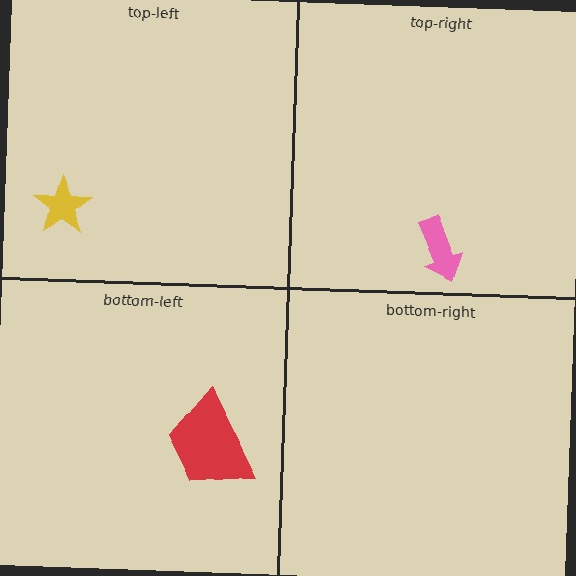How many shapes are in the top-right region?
1.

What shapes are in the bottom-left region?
The red trapezoid.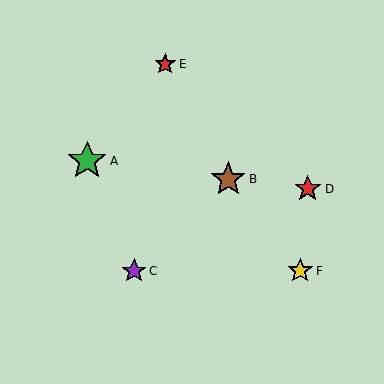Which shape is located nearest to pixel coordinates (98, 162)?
The green star (labeled A) at (87, 161) is nearest to that location.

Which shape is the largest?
The green star (labeled A) is the largest.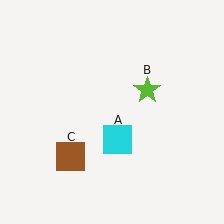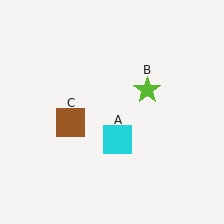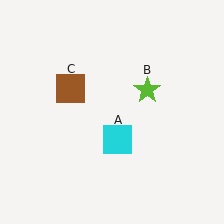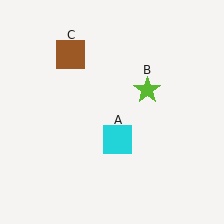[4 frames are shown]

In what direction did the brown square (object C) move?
The brown square (object C) moved up.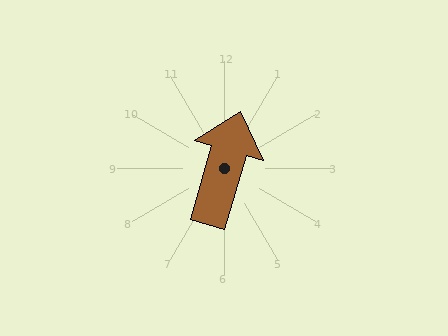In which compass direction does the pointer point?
North.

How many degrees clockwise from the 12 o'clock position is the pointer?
Approximately 16 degrees.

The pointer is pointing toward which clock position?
Roughly 1 o'clock.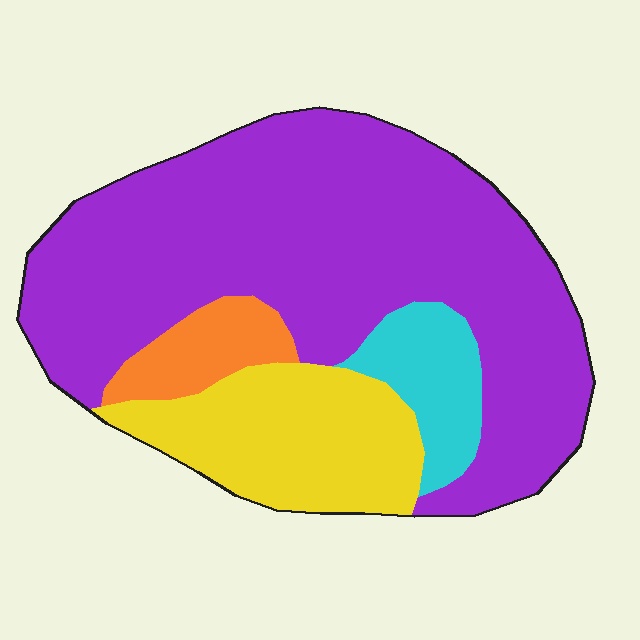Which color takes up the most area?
Purple, at roughly 65%.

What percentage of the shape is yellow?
Yellow takes up about one fifth (1/5) of the shape.